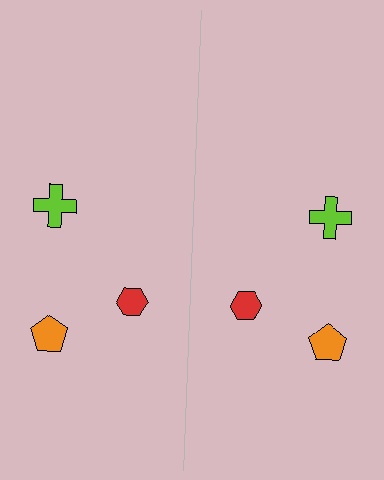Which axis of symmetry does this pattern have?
The pattern has a vertical axis of symmetry running through the center of the image.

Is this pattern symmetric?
Yes, this pattern has bilateral (reflection) symmetry.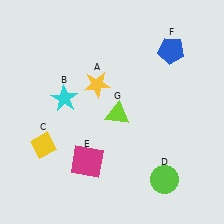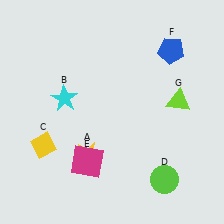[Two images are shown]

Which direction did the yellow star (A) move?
The yellow star (A) moved down.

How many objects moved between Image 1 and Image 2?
2 objects moved between the two images.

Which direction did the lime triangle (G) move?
The lime triangle (G) moved right.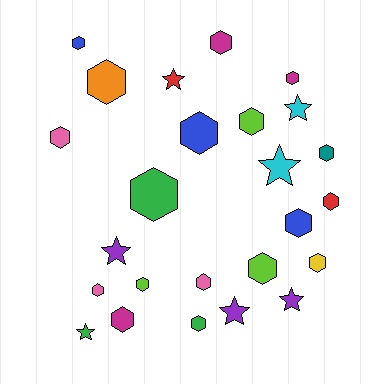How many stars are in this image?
There are 7 stars.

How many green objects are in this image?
There are 3 green objects.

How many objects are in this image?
There are 25 objects.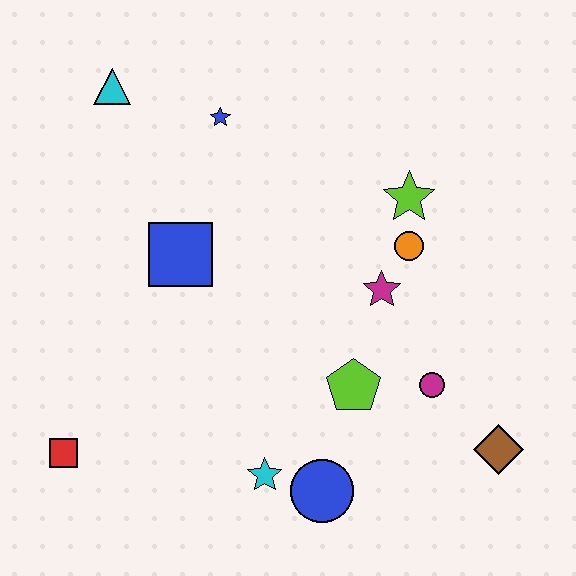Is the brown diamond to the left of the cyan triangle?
No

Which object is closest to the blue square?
The blue star is closest to the blue square.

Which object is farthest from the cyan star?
The cyan triangle is farthest from the cyan star.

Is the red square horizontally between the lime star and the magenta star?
No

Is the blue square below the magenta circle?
No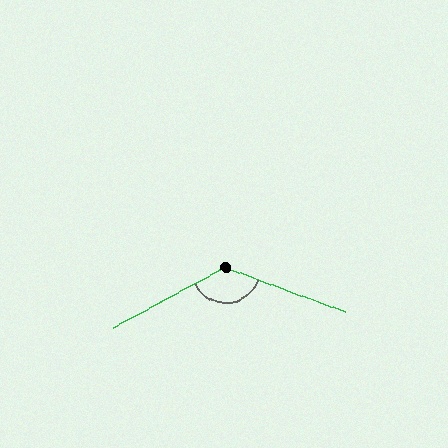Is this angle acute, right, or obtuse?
It is obtuse.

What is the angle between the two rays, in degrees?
Approximately 132 degrees.